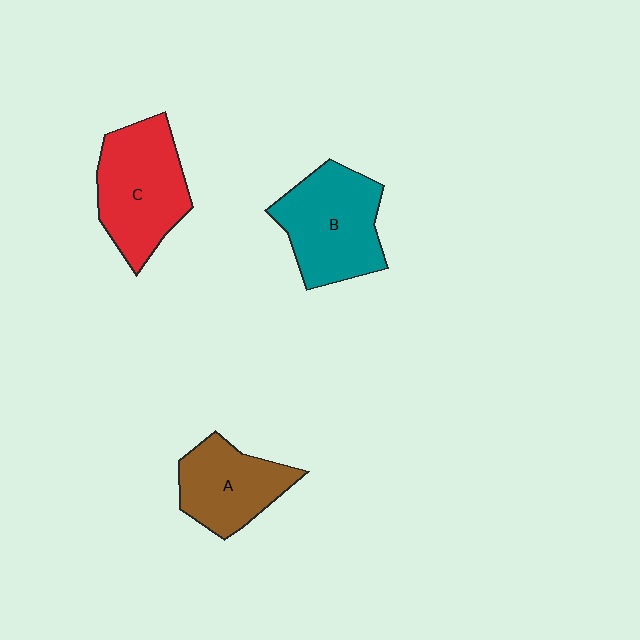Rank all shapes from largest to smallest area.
From largest to smallest: C (red), B (teal), A (brown).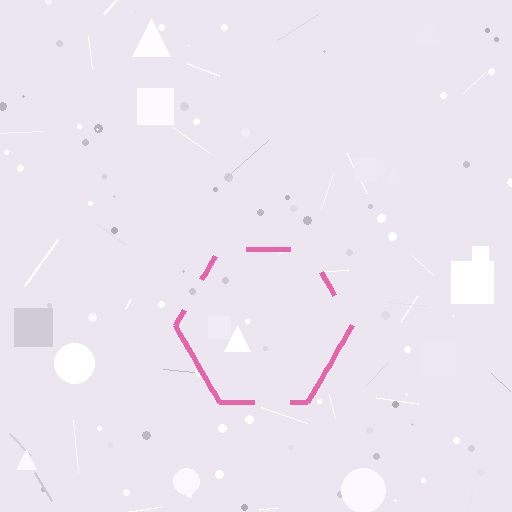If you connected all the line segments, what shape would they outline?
They would outline a hexagon.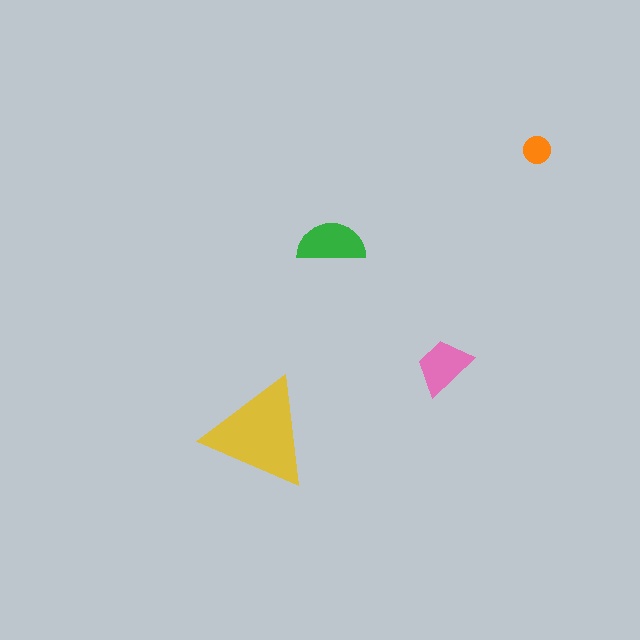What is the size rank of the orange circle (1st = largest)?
4th.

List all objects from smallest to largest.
The orange circle, the pink trapezoid, the green semicircle, the yellow triangle.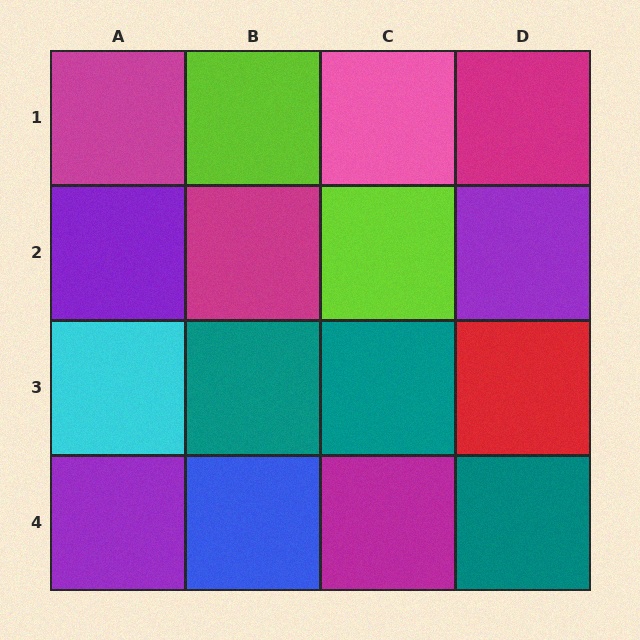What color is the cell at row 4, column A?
Purple.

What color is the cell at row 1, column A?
Magenta.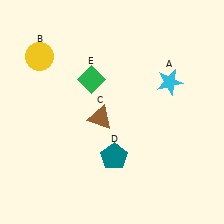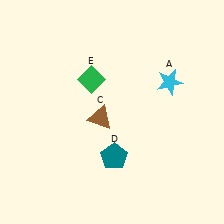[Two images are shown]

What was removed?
The yellow circle (B) was removed in Image 2.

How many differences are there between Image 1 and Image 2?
There is 1 difference between the two images.